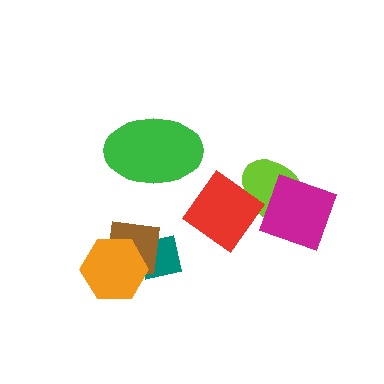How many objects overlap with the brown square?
2 objects overlap with the brown square.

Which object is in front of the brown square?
The orange hexagon is in front of the brown square.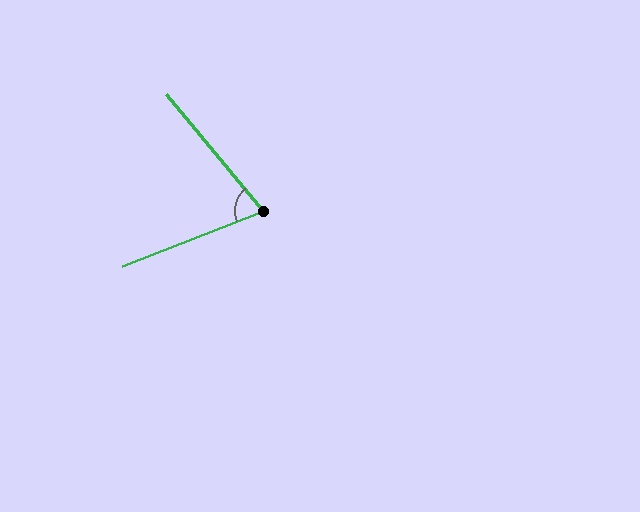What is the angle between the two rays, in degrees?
Approximately 71 degrees.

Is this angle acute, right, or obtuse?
It is acute.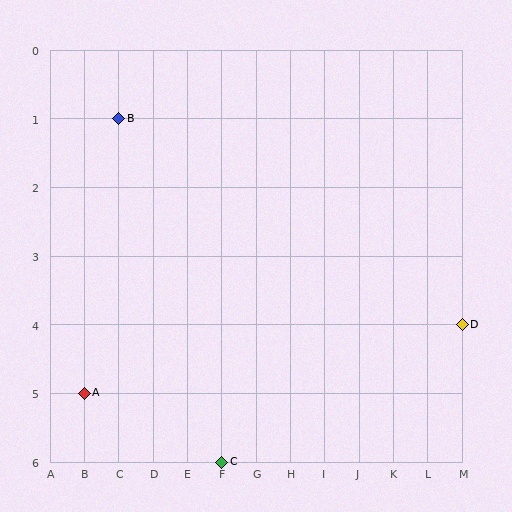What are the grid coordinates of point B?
Point B is at grid coordinates (C, 1).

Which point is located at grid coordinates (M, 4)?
Point D is at (M, 4).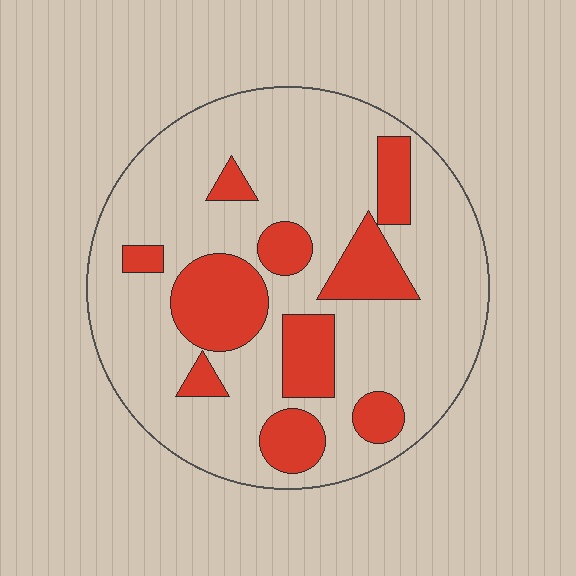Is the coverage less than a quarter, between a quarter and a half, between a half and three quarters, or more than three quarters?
Less than a quarter.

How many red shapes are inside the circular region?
10.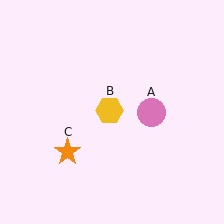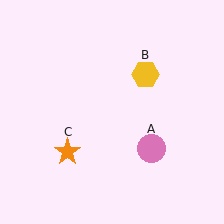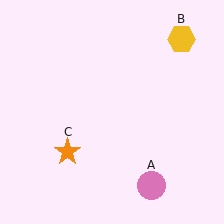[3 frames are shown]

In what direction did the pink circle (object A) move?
The pink circle (object A) moved down.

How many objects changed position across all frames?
2 objects changed position: pink circle (object A), yellow hexagon (object B).